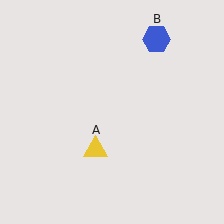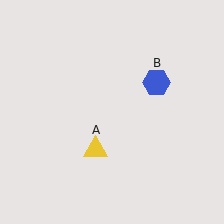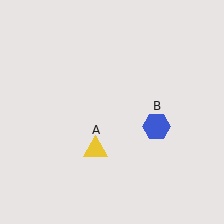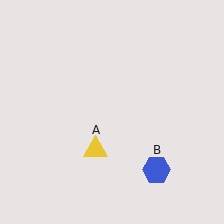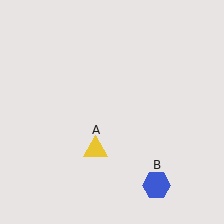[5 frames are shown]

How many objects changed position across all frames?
1 object changed position: blue hexagon (object B).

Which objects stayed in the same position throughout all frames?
Yellow triangle (object A) remained stationary.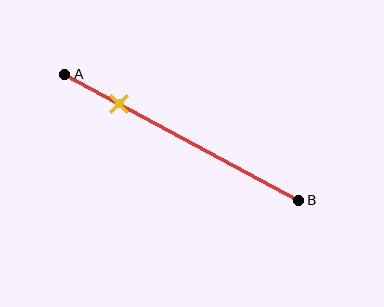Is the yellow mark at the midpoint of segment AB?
No, the mark is at about 25% from A, not at the 50% midpoint.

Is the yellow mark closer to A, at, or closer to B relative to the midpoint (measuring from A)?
The yellow mark is closer to point A than the midpoint of segment AB.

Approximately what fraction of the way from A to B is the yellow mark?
The yellow mark is approximately 25% of the way from A to B.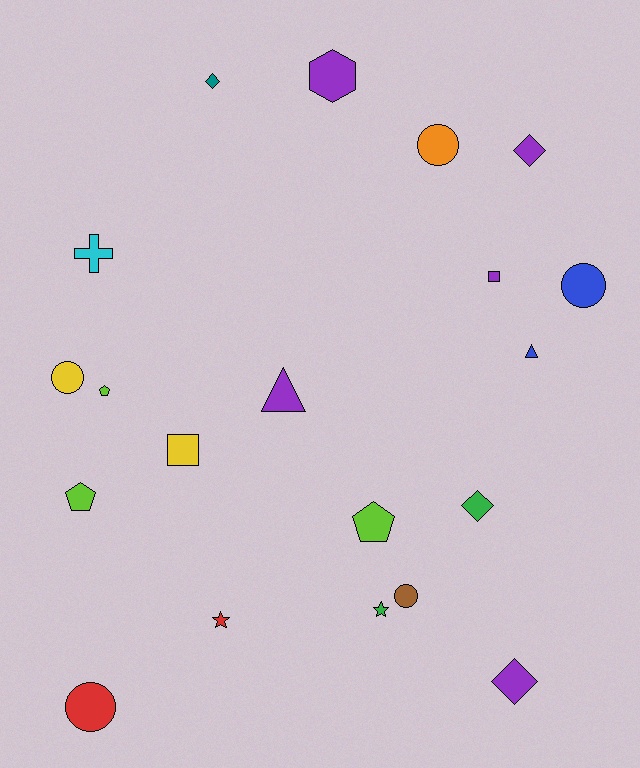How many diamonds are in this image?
There are 4 diamonds.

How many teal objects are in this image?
There is 1 teal object.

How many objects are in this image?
There are 20 objects.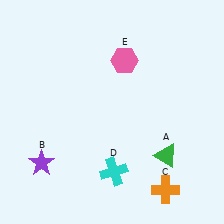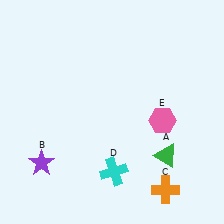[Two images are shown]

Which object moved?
The pink hexagon (E) moved down.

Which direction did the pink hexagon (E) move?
The pink hexagon (E) moved down.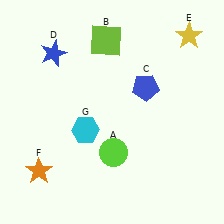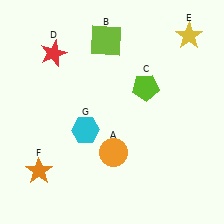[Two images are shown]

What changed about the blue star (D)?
In Image 1, D is blue. In Image 2, it changed to red.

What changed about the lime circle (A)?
In Image 1, A is lime. In Image 2, it changed to orange.